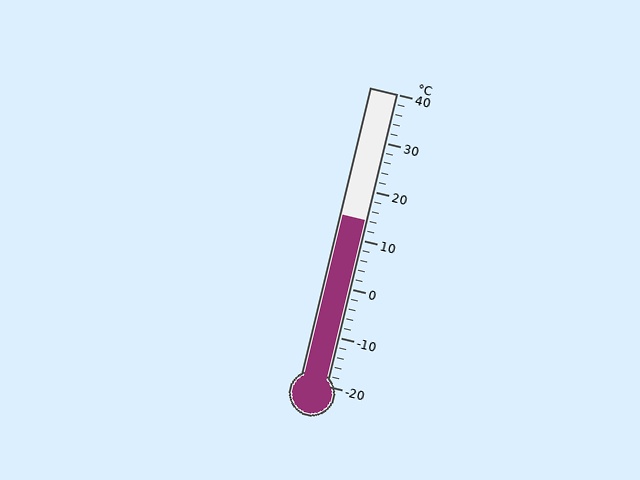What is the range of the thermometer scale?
The thermometer scale ranges from -20°C to 40°C.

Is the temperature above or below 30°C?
The temperature is below 30°C.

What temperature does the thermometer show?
The thermometer shows approximately 14°C.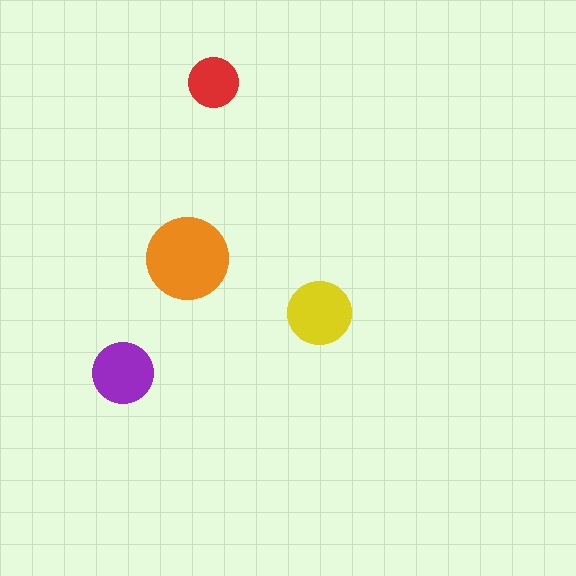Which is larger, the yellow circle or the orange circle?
The orange one.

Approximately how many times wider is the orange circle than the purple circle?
About 1.5 times wider.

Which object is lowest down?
The purple circle is bottommost.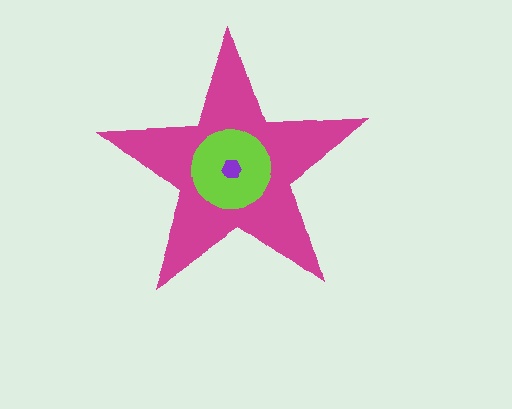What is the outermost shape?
The magenta star.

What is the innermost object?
The purple hexagon.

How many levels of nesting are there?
3.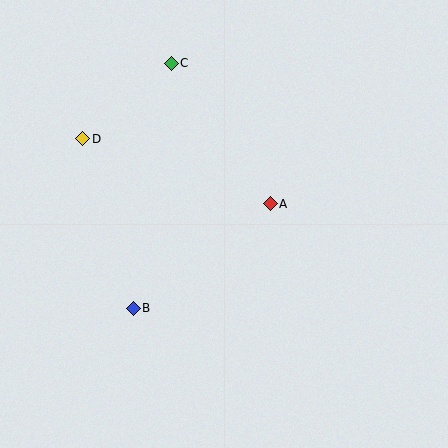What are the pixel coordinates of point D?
Point D is at (83, 139).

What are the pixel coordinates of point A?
Point A is at (270, 204).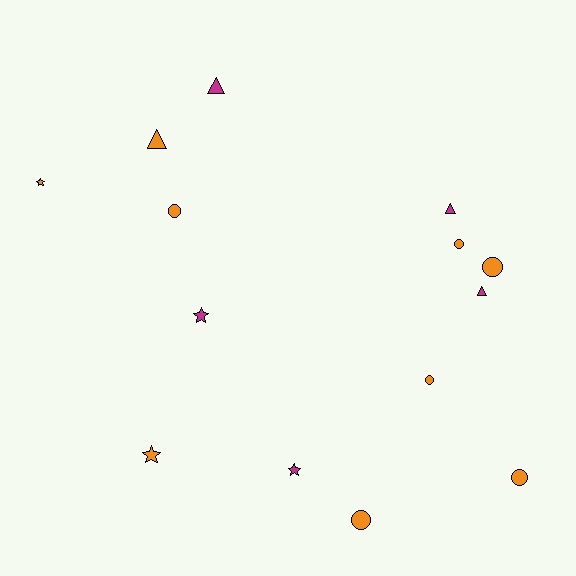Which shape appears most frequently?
Circle, with 6 objects.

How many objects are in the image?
There are 14 objects.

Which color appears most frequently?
Orange, with 9 objects.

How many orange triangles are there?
There is 1 orange triangle.